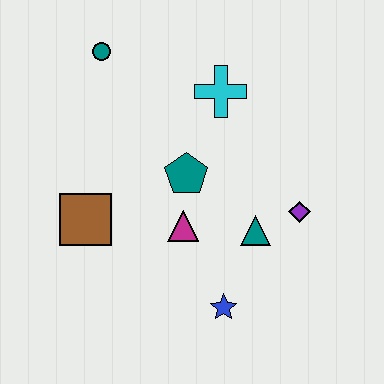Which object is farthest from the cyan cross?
The blue star is farthest from the cyan cross.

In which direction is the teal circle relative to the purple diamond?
The teal circle is to the left of the purple diamond.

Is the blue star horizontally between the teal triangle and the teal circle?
Yes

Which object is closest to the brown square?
The magenta triangle is closest to the brown square.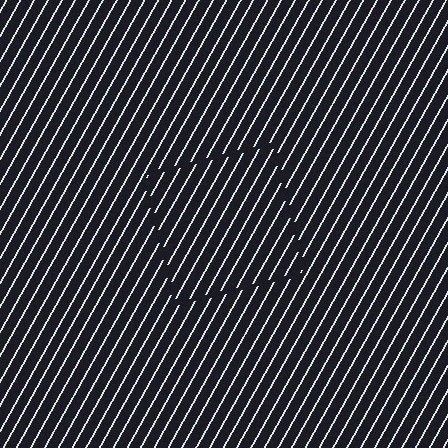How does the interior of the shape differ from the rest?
The interior of the shape contains the same grating, shifted by half a period — the contour is defined by the phase discontinuity where line-ends from the inner and outer gratings abut.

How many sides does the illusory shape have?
4 sides — the line-ends trace a square.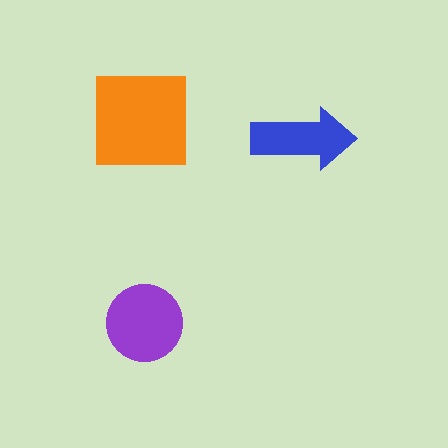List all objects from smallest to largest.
The blue arrow, the purple circle, the orange square.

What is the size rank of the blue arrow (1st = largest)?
3rd.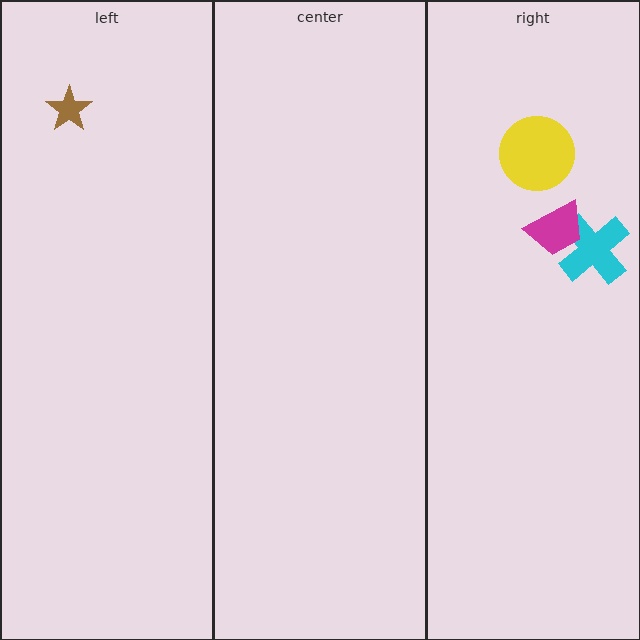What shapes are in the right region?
The yellow circle, the cyan cross, the magenta trapezoid.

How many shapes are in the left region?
1.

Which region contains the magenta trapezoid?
The right region.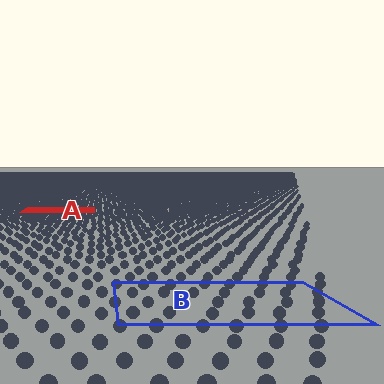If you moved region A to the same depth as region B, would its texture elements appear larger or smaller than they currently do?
They would appear larger. At a closer depth, the same texture elements are projected at a bigger on-screen size.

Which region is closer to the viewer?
Region B is closer. The texture elements there are larger and more spread out.